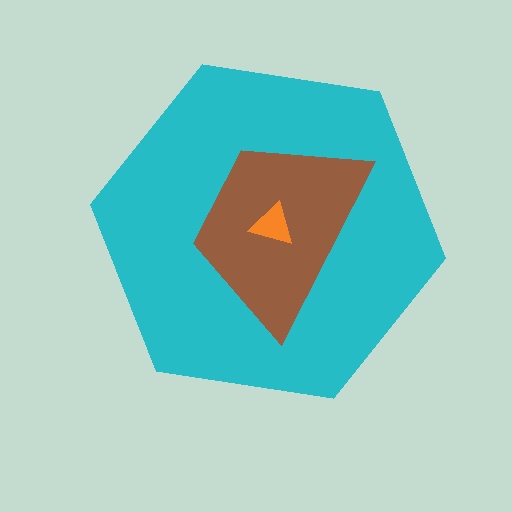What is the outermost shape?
The cyan hexagon.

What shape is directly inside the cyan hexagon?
The brown trapezoid.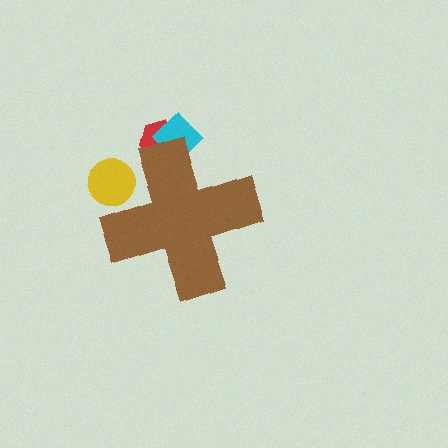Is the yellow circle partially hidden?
Yes, the yellow circle is partially hidden behind the brown cross.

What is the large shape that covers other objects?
A brown cross.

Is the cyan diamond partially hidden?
Yes, the cyan diamond is partially hidden behind the brown cross.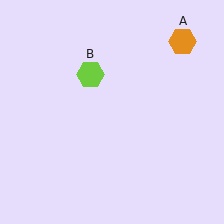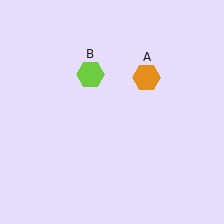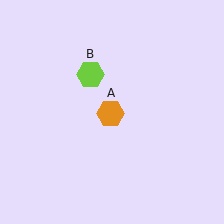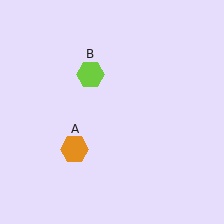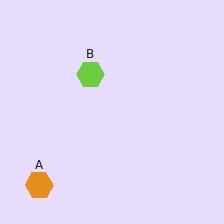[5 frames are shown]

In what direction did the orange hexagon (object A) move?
The orange hexagon (object A) moved down and to the left.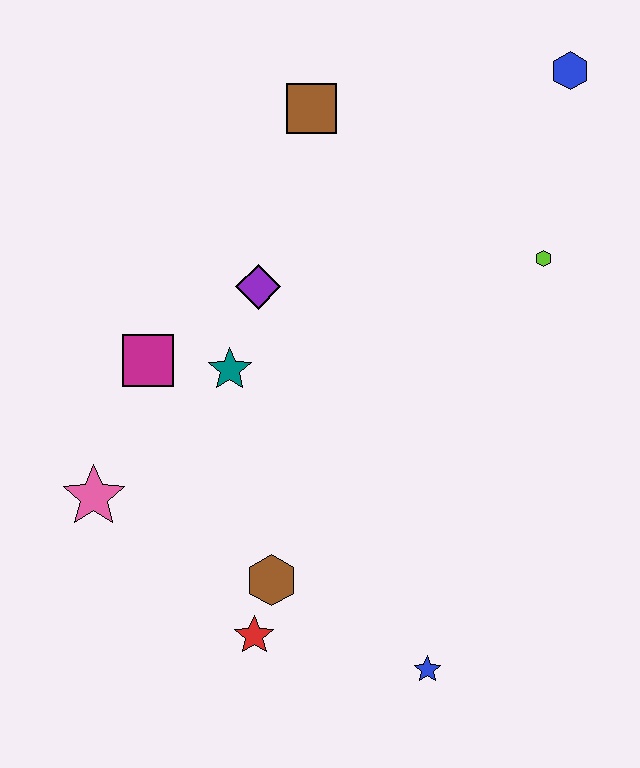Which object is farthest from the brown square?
The blue star is farthest from the brown square.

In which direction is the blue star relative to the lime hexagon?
The blue star is below the lime hexagon.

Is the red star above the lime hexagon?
No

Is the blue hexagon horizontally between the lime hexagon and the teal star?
No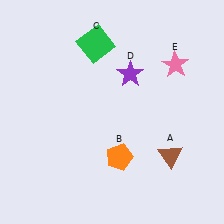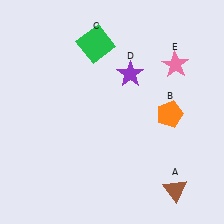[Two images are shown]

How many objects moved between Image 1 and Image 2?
2 objects moved between the two images.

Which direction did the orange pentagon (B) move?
The orange pentagon (B) moved right.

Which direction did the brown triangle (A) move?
The brown triangle (A) moved down.